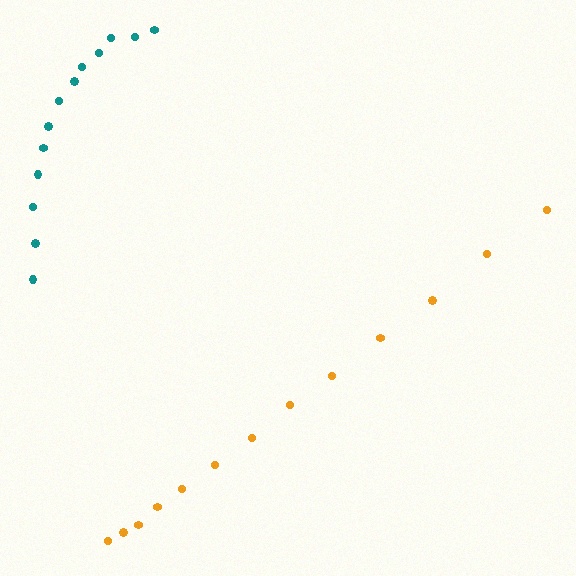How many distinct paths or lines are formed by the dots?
There are 2 distinct paths.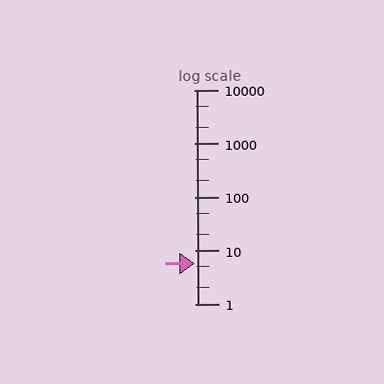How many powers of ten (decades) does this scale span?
The scale spans 4 decades, from 1 to 10000.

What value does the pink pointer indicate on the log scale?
The pointer indicates approximately 5.6.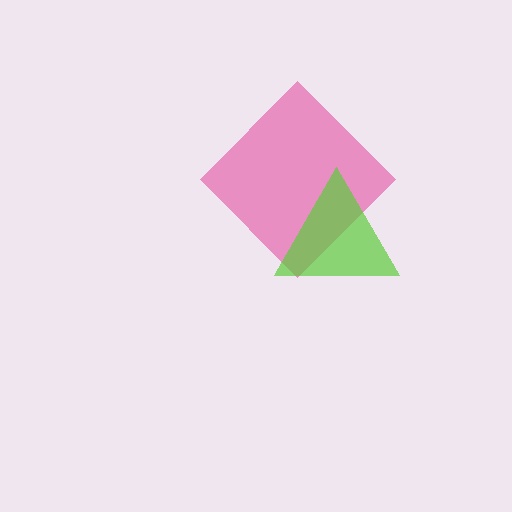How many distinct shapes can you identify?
There are 2 distinct shapes: a pink diamond, a lime triangle.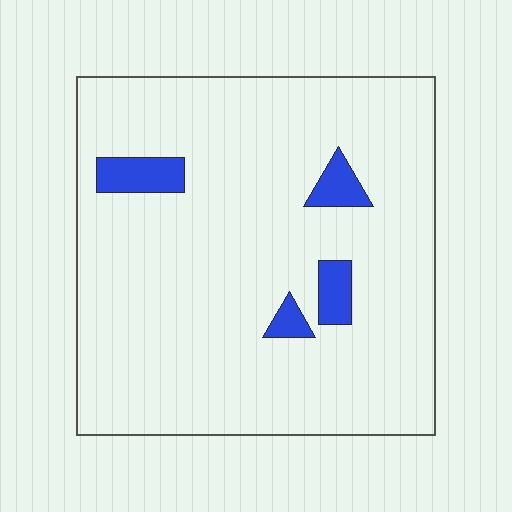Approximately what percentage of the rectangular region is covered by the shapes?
Approximately 5%.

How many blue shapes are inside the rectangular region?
4.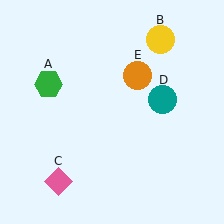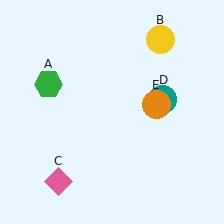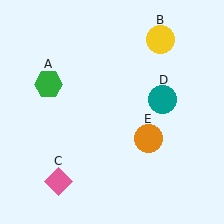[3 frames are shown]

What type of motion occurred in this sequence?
The orange circle (object E) rotated clockwise around the center of the scene.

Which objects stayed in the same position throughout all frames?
Green hexagon (object A) and yellow circle (object B) and pink diamond (object C) and teal circle (object D) remained stationary.